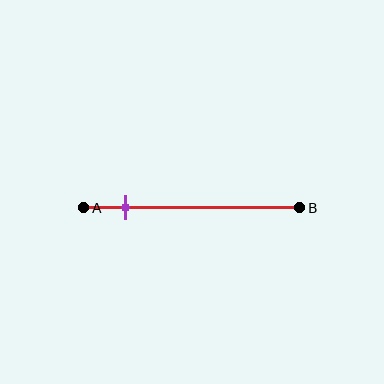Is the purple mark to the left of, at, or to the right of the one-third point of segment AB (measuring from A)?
The purple mark is to the left of the one-third point of segment AB.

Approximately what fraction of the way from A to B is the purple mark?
The purple mark is approximately 20% of the way from A to B.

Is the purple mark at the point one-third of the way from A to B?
No, the mark is at about 20% from A, not at the 33% one-third point.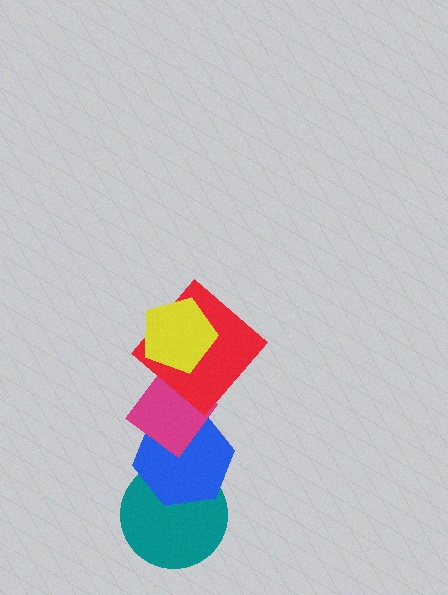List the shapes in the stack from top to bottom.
From top to bottom: the yellow pentagon, the red diamond, the magenta diamond, the blue hexagon, the teal circle.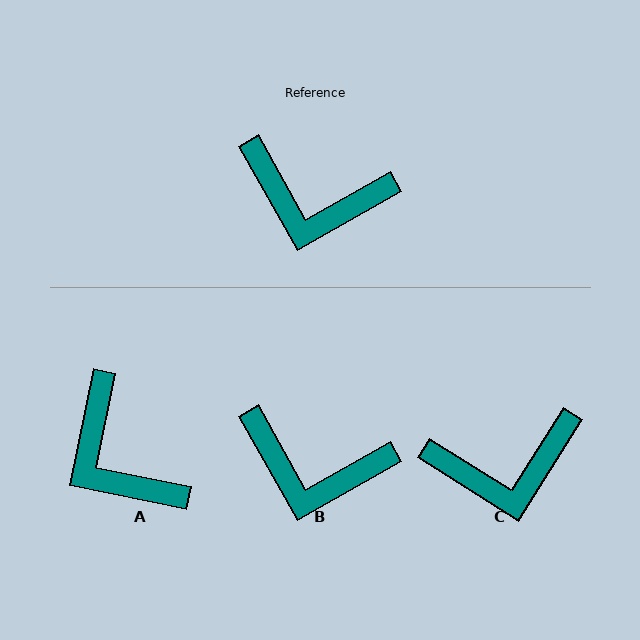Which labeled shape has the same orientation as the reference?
B.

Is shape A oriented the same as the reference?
No, it is off by about 41 degrees.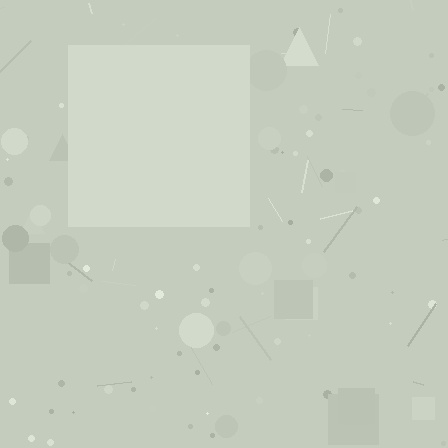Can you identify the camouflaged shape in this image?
The camouflaged shape is a square.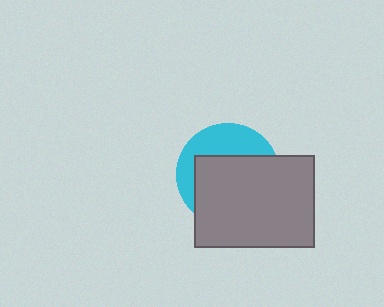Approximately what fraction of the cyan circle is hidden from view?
Roughly 64% of the cyan circle is hidden behind the gray rectangle.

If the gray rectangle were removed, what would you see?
You would see the complete cyan circle.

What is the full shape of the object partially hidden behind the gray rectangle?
The partially hidden object is a cyan circle.